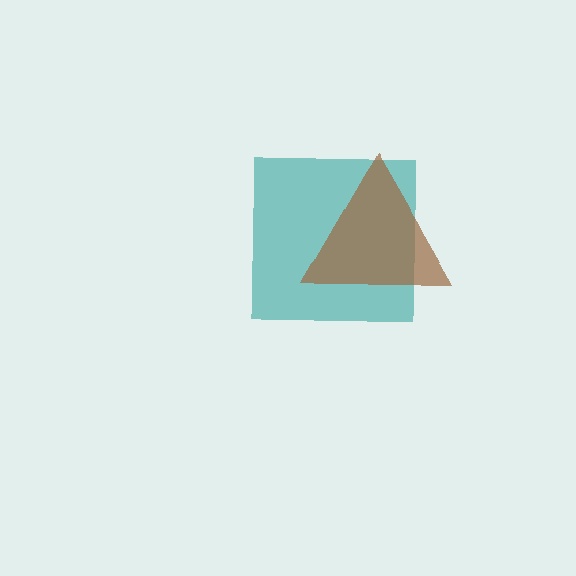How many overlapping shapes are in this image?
There are 2 overlapping shapes in the image.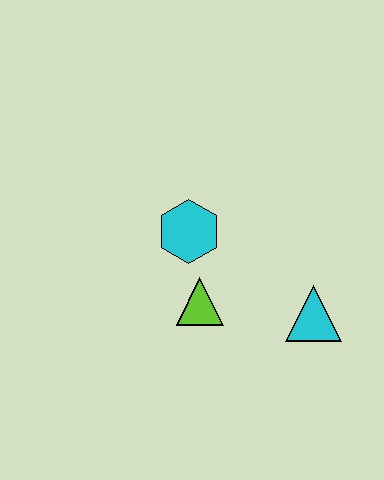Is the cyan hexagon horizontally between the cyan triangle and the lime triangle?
No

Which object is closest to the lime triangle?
The cyan hexagon is closest to the lime triangle.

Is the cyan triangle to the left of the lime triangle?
No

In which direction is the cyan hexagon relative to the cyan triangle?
The cyan hexagon is to the left of the cyan triangle.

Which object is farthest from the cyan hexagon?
The cyan triangle is farthest from the cyan hexagon.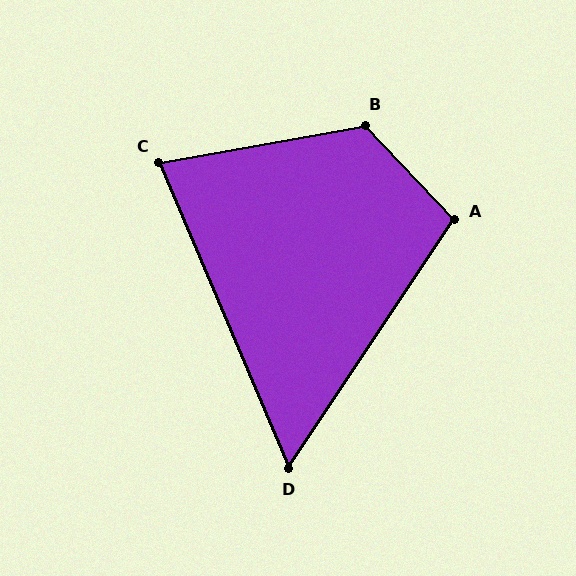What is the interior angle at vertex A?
Approximately 103 degrees (obtuse).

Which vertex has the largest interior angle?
B, at approximately 123 degrees.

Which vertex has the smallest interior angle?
D, at approximately 57 degrees.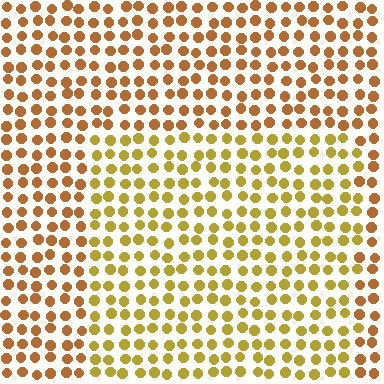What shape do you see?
I see a rectangle.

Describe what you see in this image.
The image is filled with small brown elements in a uniform arrangement. A rectangle-shaped region is visible where the elements are tinted to a slightly different hue, forming a subtle color boundary.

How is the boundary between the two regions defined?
The boundary is defined purely by a slight shift in hue (about 27 degrees). Spacing, size, and orientation are identical on both sides.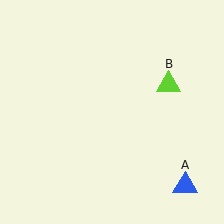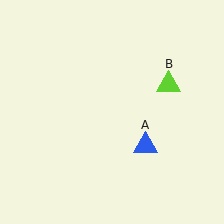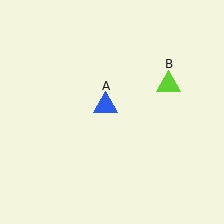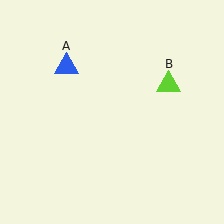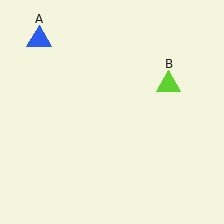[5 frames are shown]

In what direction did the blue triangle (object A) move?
The blue triangle (object A) moved up and to the left.